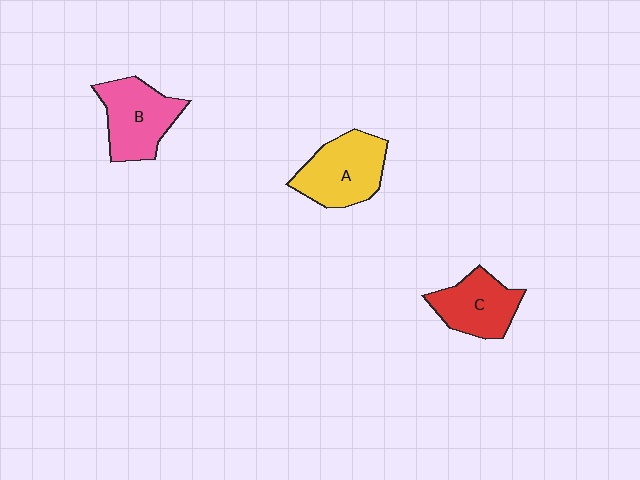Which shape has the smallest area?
Shape C (red).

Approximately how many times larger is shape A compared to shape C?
Approximately 1.2 times.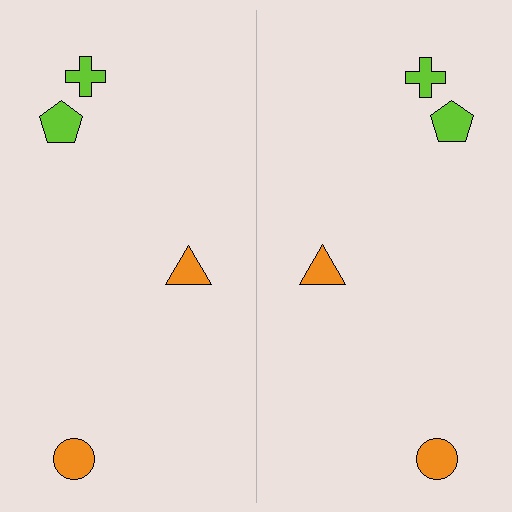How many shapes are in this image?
There are 8 shapes in this image.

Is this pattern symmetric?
Yes, this pattern has bilateral (reflection) symmetry.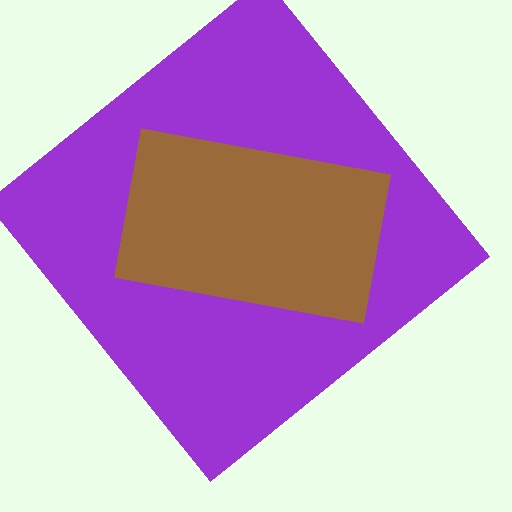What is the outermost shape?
The purple diamond.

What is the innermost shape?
The brown rectangle.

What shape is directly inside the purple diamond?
The brown rectangle.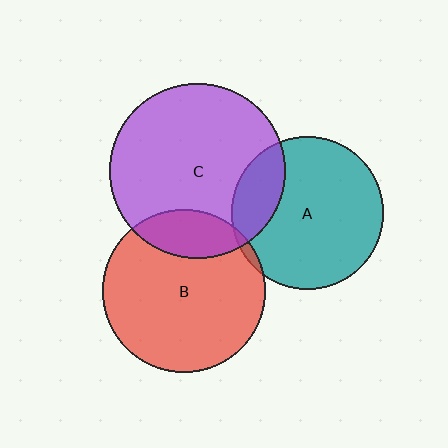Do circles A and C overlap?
Yes.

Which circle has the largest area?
Circle C (purple).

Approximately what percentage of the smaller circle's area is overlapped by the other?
Approximately 20%.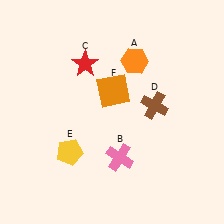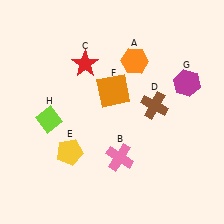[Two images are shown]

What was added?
A magenta hexagon (G), a lime diamond (H) were added in Image 2.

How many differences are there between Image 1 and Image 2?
There are 2 differences between the two images.